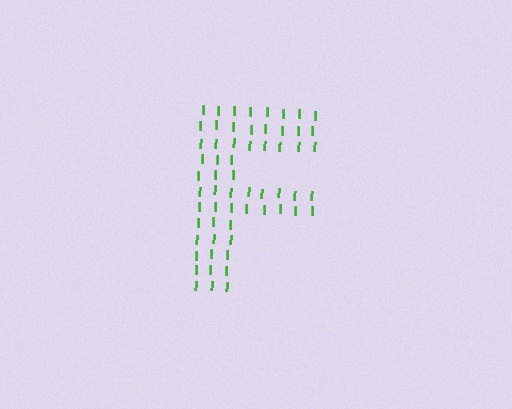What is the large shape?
The large shape is the letter F.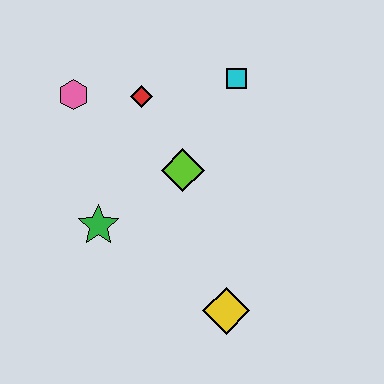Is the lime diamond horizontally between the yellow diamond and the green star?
Yes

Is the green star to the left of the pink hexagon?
No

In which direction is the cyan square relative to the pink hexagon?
The cyan square is to the right of the pink hexagon.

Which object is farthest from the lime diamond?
The yellow diamond is farthest from the lime diamond.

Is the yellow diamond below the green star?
Yes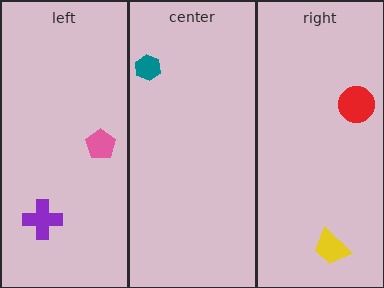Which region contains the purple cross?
The left region.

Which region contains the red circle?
The right region.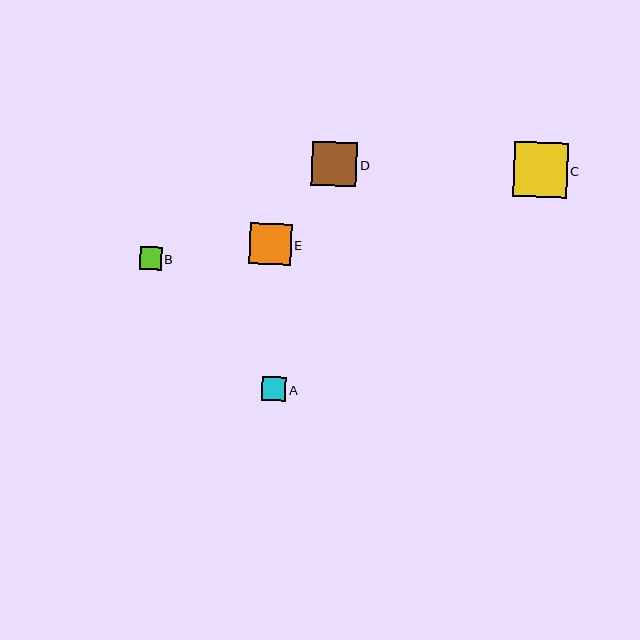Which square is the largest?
Square C is the largest with a size of approximately 54 pixels.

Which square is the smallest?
Square B is the smallest with a size of approximately 22 pixels.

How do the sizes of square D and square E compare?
Square D and square E are approximately the same size.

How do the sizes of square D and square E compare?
Square D and square E are approximately the same size.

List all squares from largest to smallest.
From largest to smallest: C, D, E, A, B.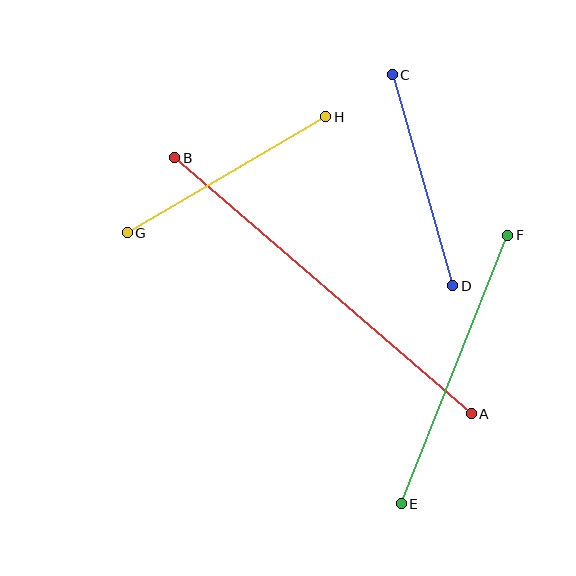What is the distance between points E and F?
The distance is approximately 289 pixels.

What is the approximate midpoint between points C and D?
The midpoint is at approximately (422, 180) pixels.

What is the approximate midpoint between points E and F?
The midpoint is at approximately (454, 369) pixels.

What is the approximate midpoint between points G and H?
The midpoint is at approximately (226, 175) pixels.